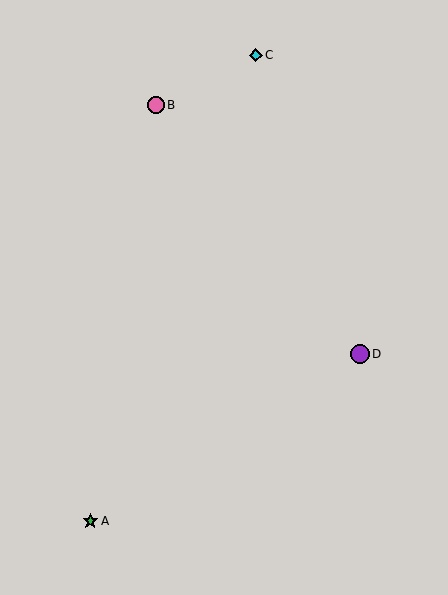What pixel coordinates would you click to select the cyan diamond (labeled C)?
Click at (256, 55) to select the cyan diamond C.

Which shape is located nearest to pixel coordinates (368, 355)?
The purple circle (labeled D) at (360, 354) is nearest to that location.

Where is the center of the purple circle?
The center of the purple circle is at (360, 354).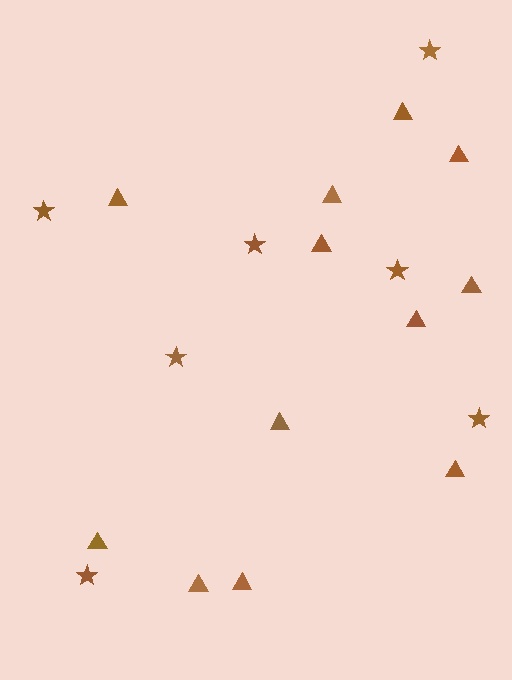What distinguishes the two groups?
There are 2 groups: one group of stars (7) and one group of triangles (12).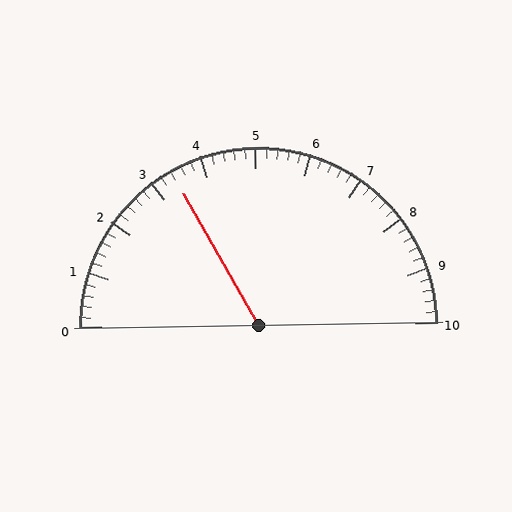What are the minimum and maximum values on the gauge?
The gauge ranges from 0 to 10.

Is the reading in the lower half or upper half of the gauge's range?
The reading is in the lower half of the range (0 to 10).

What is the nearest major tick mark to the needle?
The nearest major tick mark is 3.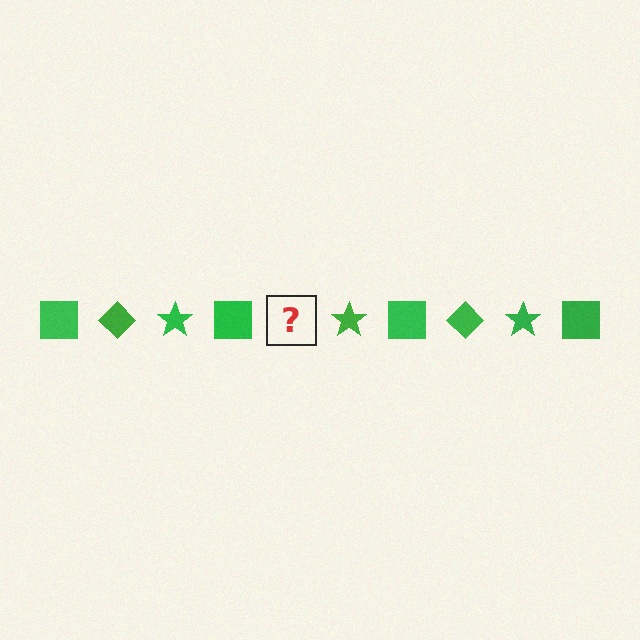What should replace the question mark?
The question mark should be replaced with a green diamond.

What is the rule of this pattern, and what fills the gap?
The rule is that the pattern cycles through square, diamond, star shapes in green. The gap should be filled with a green diamond.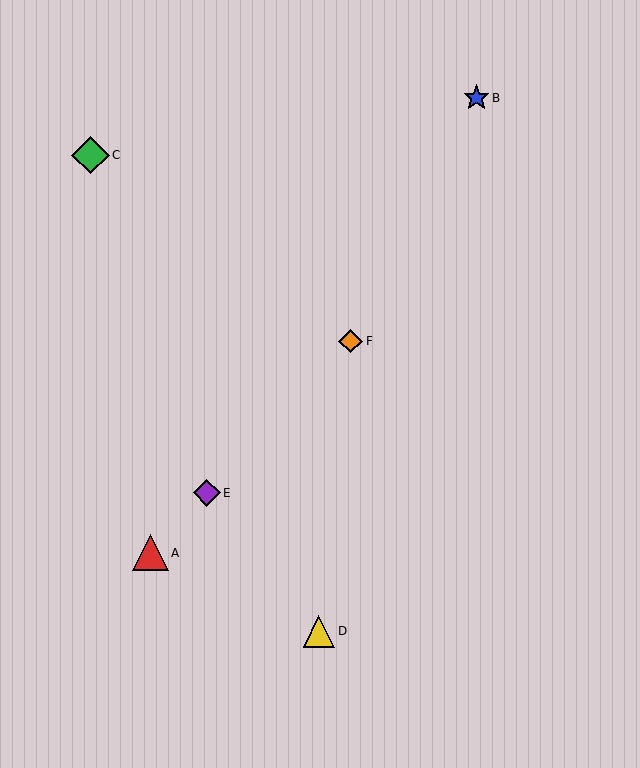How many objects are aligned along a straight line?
3 objects (A, E, F) are aligned along a straight line.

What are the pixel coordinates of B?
Object B is at (476, 98).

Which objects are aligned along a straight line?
Objects A, E, F are aligned along a straight line.